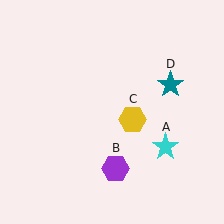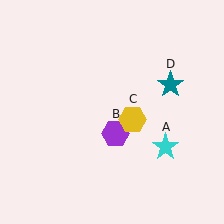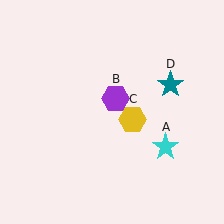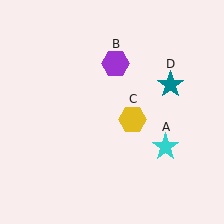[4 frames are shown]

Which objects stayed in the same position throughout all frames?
Cyan star (object A) and yellow hexagon (object C) and teal star (object D) remained stationary.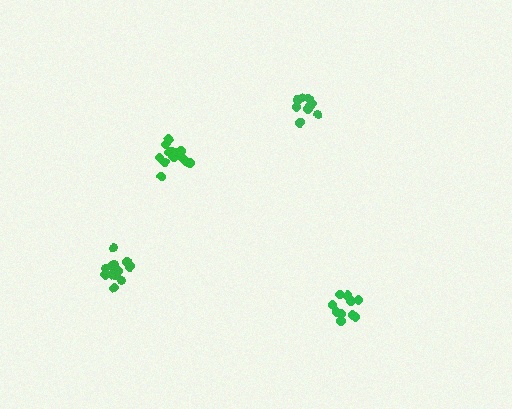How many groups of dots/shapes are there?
There are 4 groups.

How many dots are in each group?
Group 1: 13 dots, Group 2: 9 dots, Group 3: 14 dots, Group 4: 10 dots (46 total).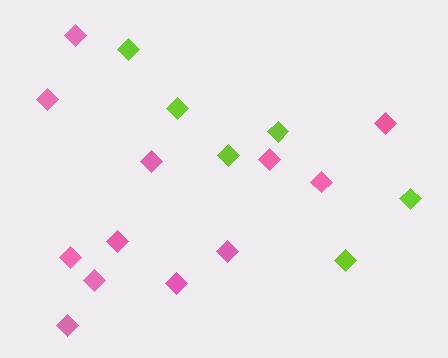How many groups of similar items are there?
There are 2 groups: one group of pink diamonds (12) and one group of lime diamonds (6).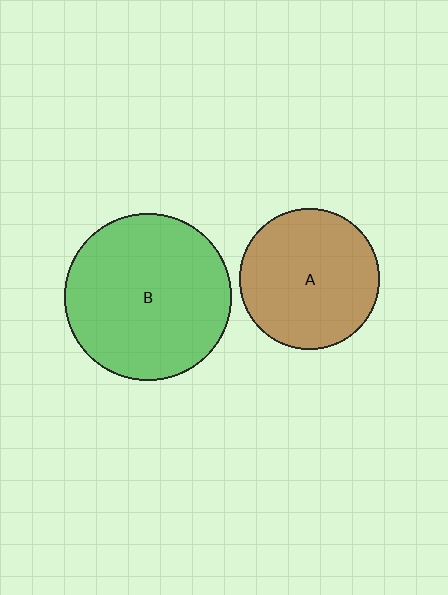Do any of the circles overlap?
No, none of the circles overlap.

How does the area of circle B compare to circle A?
Approximately 1.4 times.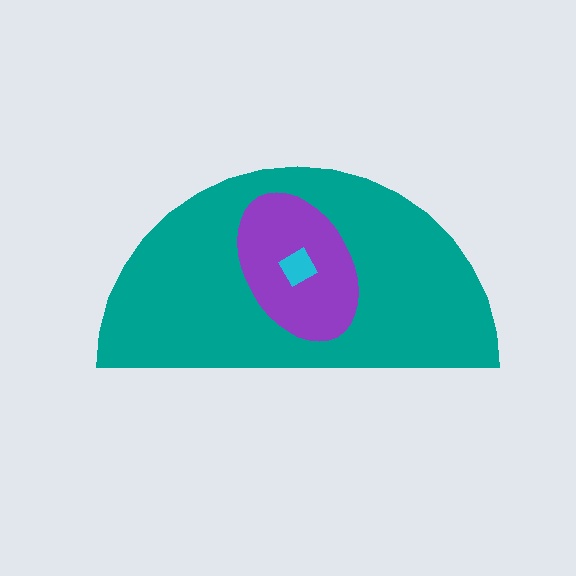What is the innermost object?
The cyan diamond.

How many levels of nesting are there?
3.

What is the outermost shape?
The teal semicircle.